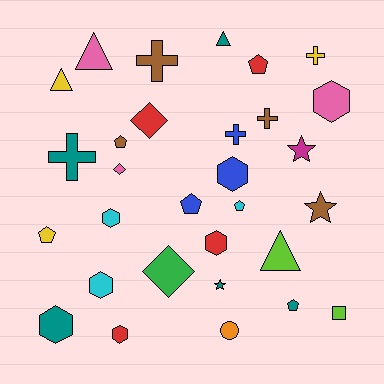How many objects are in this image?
There are 30 objects.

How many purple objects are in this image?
There are no purple objects.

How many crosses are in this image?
There are 5 crosses.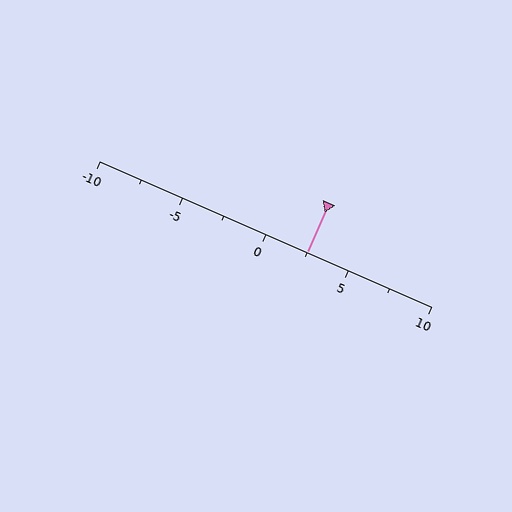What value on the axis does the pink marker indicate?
The marker indicates approximately 2.5.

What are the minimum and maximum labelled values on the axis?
The axis runs from -10 to 10.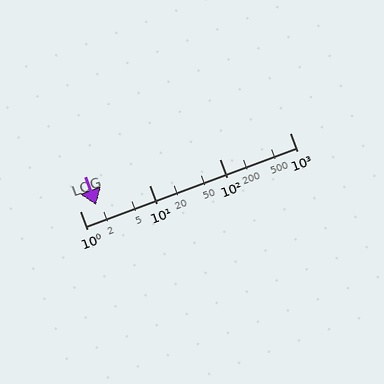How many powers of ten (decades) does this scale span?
The scale spans 3 decades, from 1 to 1000.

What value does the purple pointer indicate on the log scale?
The pointer indicates approximately 1.7.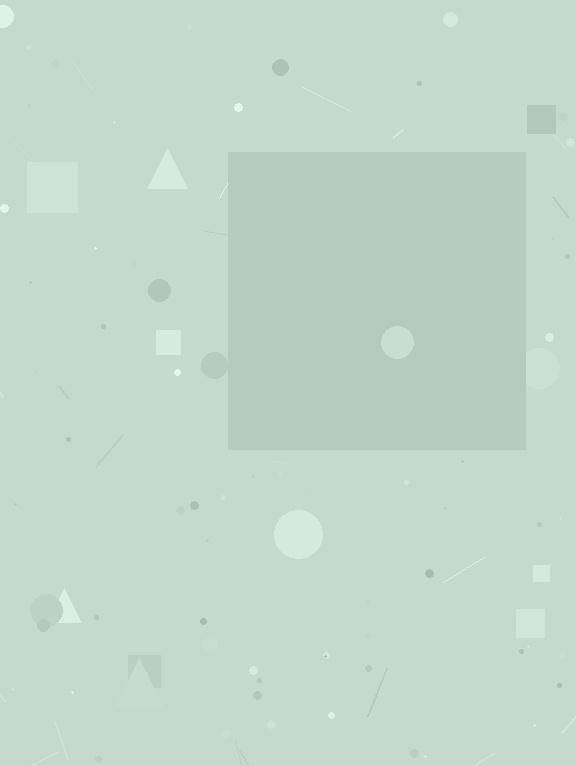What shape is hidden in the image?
A square is hidden in the image.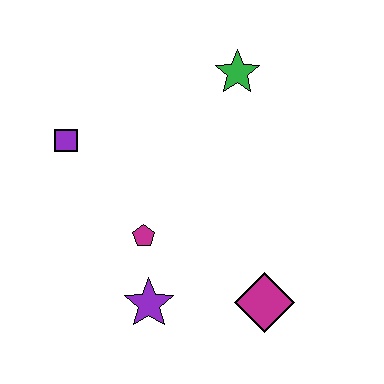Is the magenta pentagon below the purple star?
No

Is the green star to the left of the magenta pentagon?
No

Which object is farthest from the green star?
The purple star is farthest from the green star.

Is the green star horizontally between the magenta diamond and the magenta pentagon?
Yes